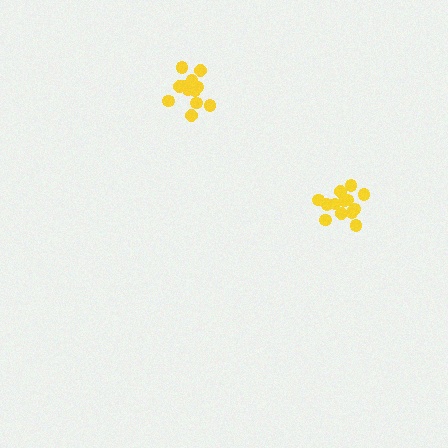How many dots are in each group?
Group 1: 12 dots, Group 2: 13 dots (25 total).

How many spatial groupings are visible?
There are 2 spatial groupings.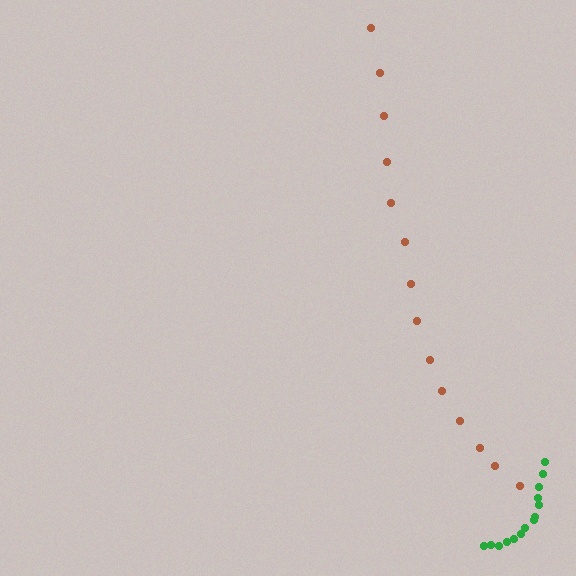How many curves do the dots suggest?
There are 2 distinct paths.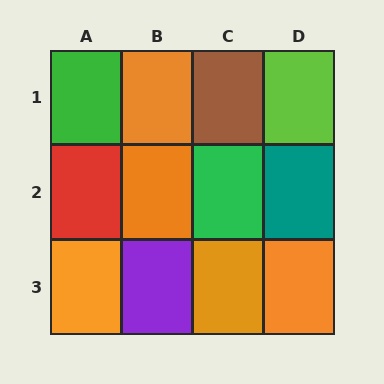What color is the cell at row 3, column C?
Orange.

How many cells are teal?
1 cell is teal.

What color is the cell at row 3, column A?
Orange.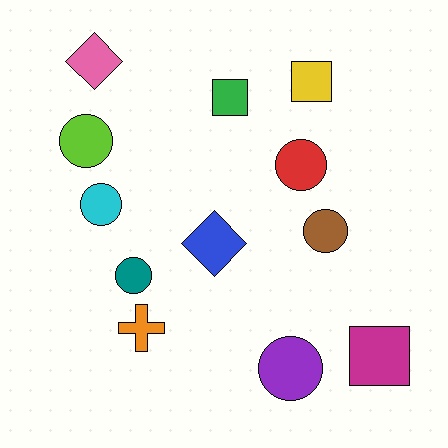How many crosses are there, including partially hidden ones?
There is 1 cross.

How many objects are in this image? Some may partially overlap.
There are 12 objects.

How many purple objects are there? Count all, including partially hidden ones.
There is 1 purple object.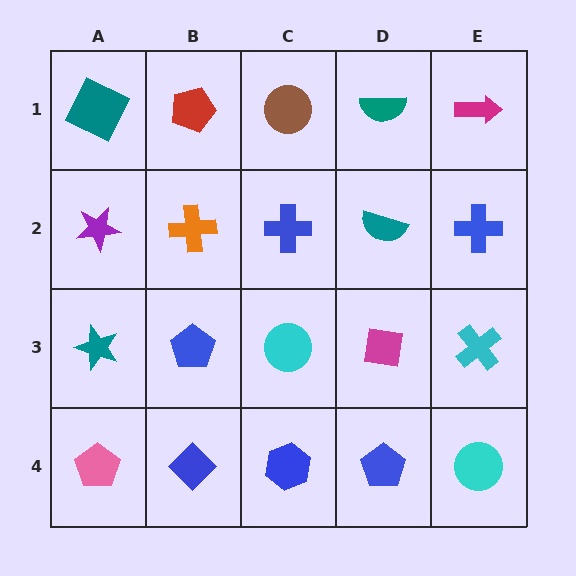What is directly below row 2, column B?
A blue pentagon.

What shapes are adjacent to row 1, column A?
A purple star (row 2, column A), a red pentagon (row 1, column B).